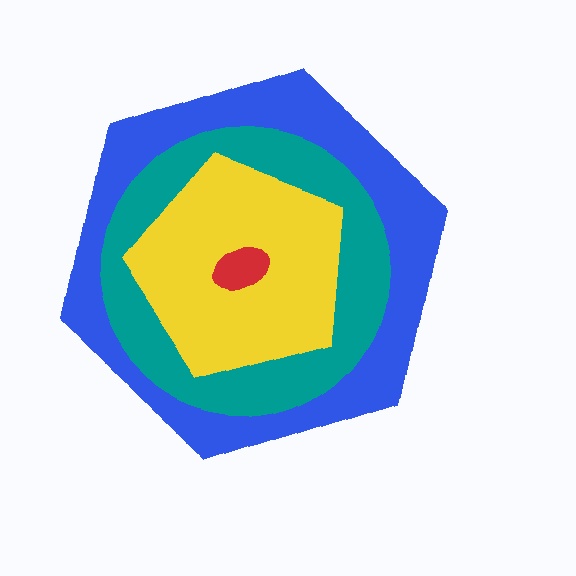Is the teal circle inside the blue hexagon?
Yes.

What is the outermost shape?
The blue hexagon.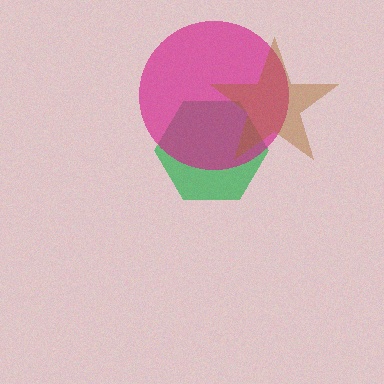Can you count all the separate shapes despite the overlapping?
Yes, there are 3 separate shapes.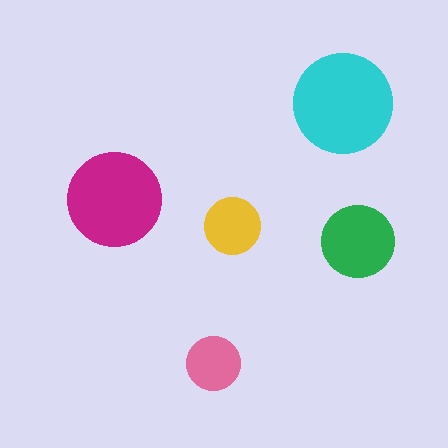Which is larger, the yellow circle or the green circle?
The green one.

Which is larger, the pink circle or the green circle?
The green one.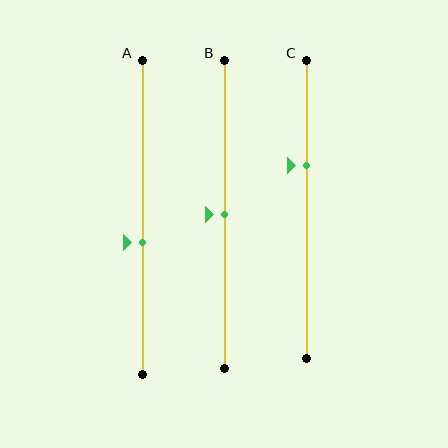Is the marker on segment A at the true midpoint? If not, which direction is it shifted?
No, the marker on segment A is shifted downward by about 8% of the segment length.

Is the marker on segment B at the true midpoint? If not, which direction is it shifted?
Yes, the marker on segment B is at the true midpoint.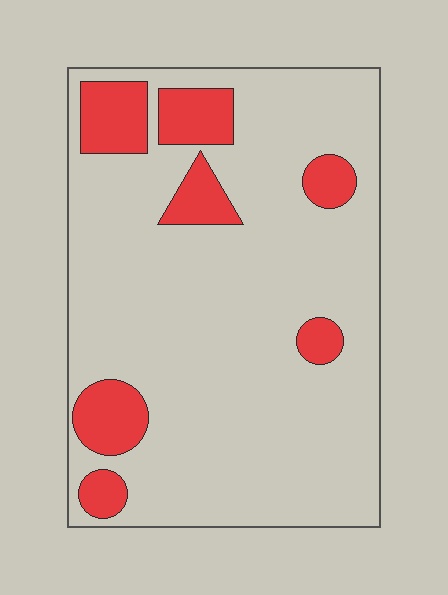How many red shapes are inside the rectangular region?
7.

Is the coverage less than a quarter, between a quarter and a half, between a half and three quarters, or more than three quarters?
Less than a quarter.